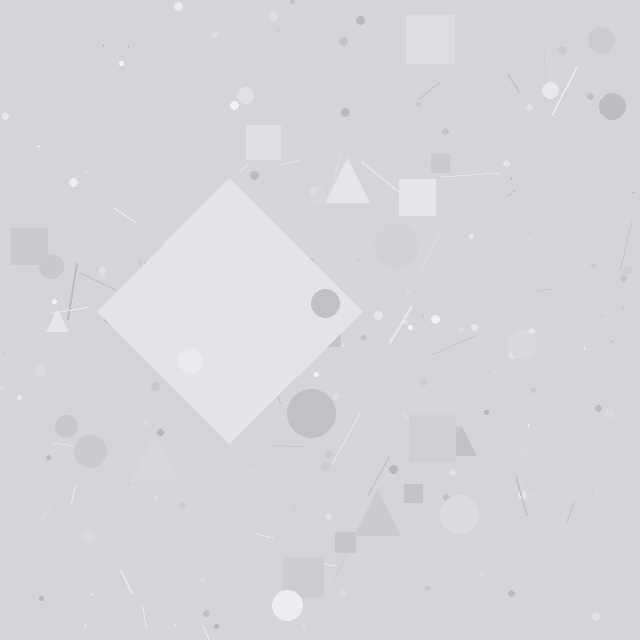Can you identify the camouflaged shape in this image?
The camouflaged shape is a diamond.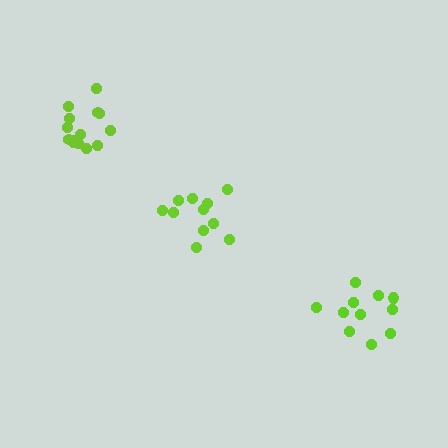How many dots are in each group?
Group 1: 14 dots, Group 2: 11 dots, Group 3: 11 dots (36 total).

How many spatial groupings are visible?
There are 3 spatial groupings.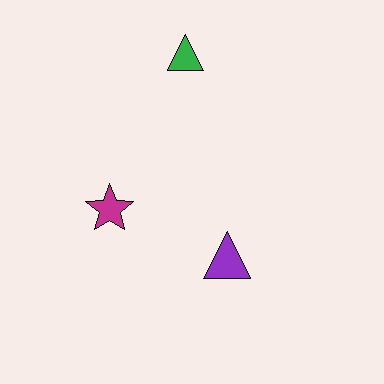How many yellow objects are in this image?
There are no yellow objects.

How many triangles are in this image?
There are 2 triangles.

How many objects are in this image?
There are 3 objects.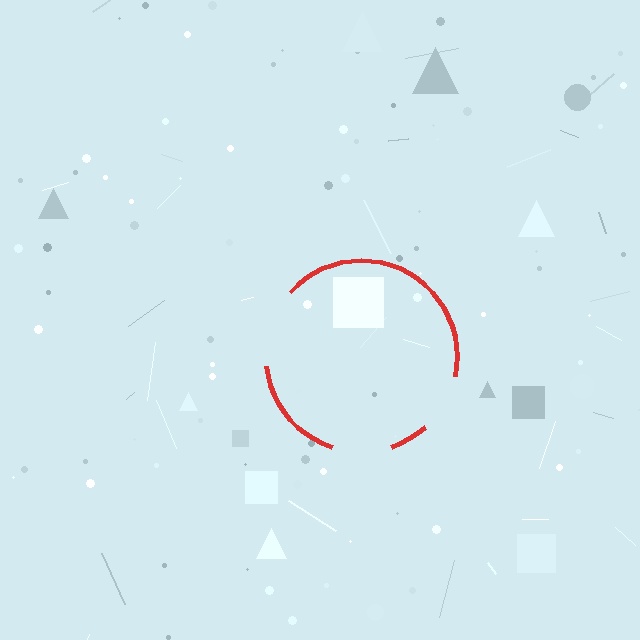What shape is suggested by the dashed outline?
The dashed outline suggests a circle.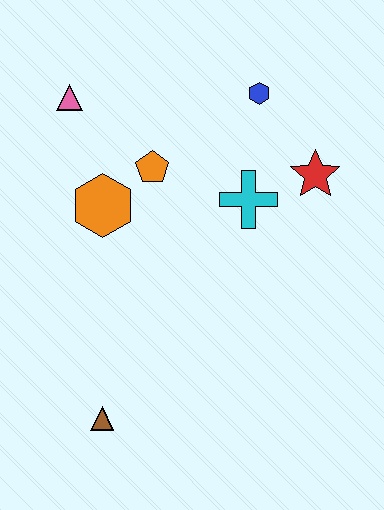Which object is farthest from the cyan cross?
The brown triangle is farthest from the cyan cross.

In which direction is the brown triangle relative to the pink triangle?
The brown triangle is below the pink triangle.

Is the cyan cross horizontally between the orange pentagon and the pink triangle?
No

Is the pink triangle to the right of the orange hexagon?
No